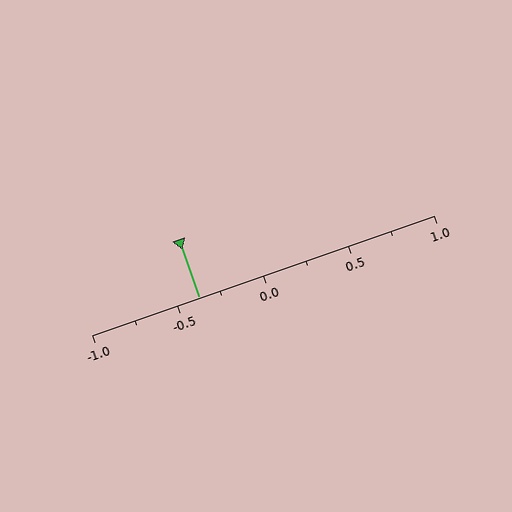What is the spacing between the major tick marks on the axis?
The major ticks are spaced 0.5 apart.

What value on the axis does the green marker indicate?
The marker indicates approximately -0.38.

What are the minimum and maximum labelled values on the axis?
The axis runs from -1.0 to 1.0.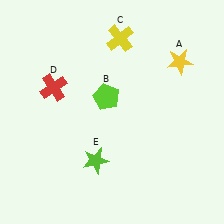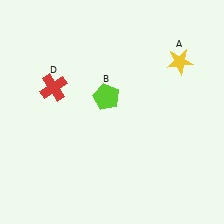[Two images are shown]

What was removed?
The yellow cross (C), the lime star (E) were removed in Image 2.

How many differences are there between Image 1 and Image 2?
There are 2 differences between the two images.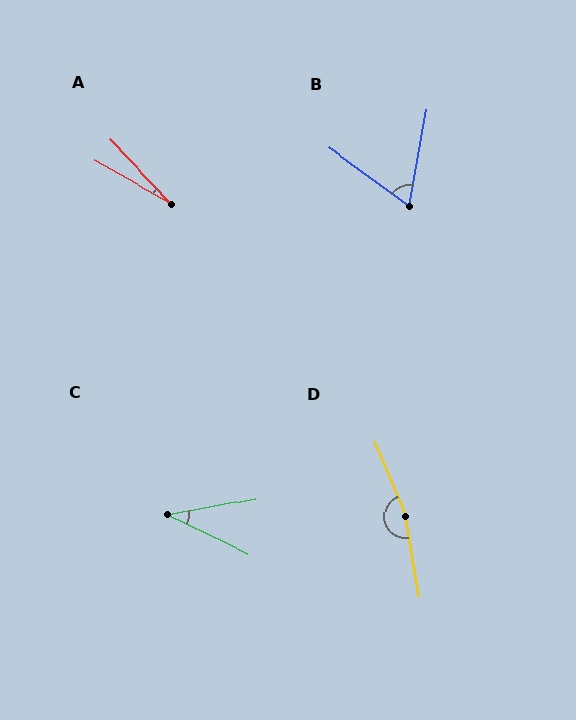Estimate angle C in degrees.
Approximately 36 degrees.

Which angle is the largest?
D, at approximately 166 degrees.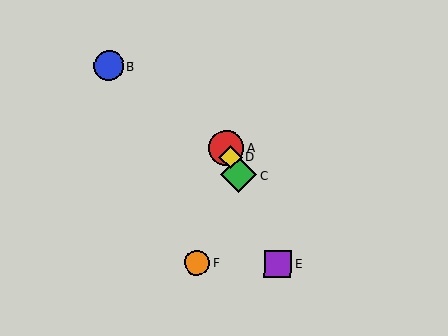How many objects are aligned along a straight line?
4 objects (A, C, D, E) are aligned along a straight line.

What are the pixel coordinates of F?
Object F is at (197, 263).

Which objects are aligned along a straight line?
Objects A, C, D, E are aligned along a straight line.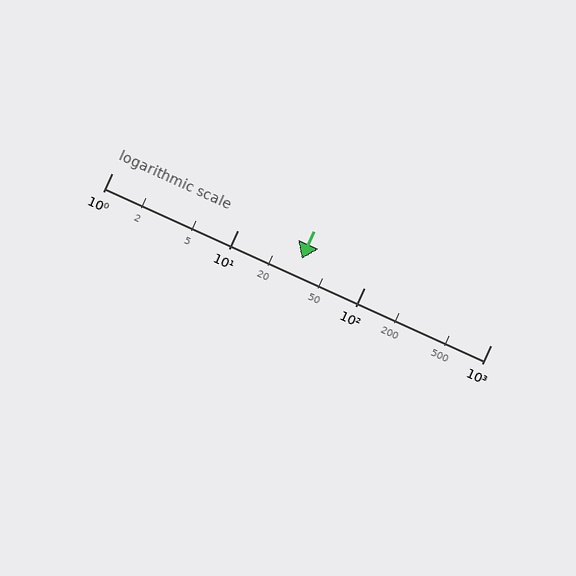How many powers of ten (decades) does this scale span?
The scale spans 3 decades, from 1 to 1000.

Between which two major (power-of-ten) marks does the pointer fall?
The pointer is between 10 and 100.